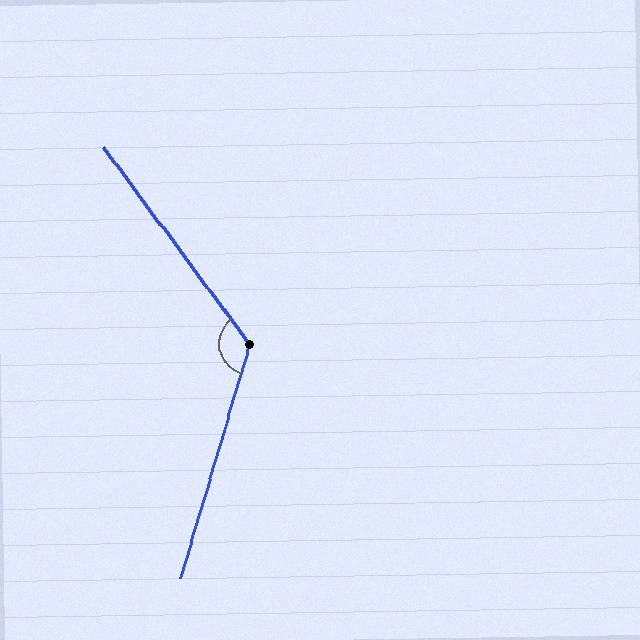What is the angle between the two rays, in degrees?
Approximately 127 degrees.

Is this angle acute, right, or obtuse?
It is obtuse.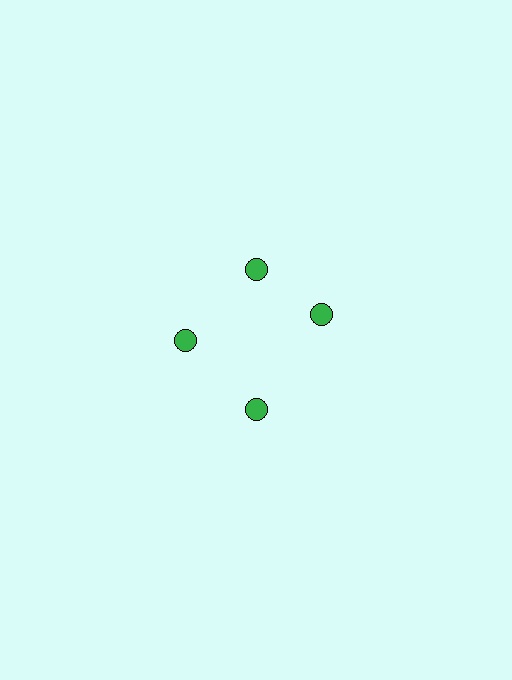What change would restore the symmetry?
The symmetry would be restored by rotating it back into even spacing with its neighbors so that all 4 circles sit at equal angles and equal distance from the center.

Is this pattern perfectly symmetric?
No. The 4 green circles are arranged in a ring, but one element near the 3 o'clock position is rotated out of alignment along the ring, breaking the 4-fold rotational symmetry.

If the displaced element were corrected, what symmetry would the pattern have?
It would have 4-fold rotational symmetry — the pattern would map onto itself every 90 degrees.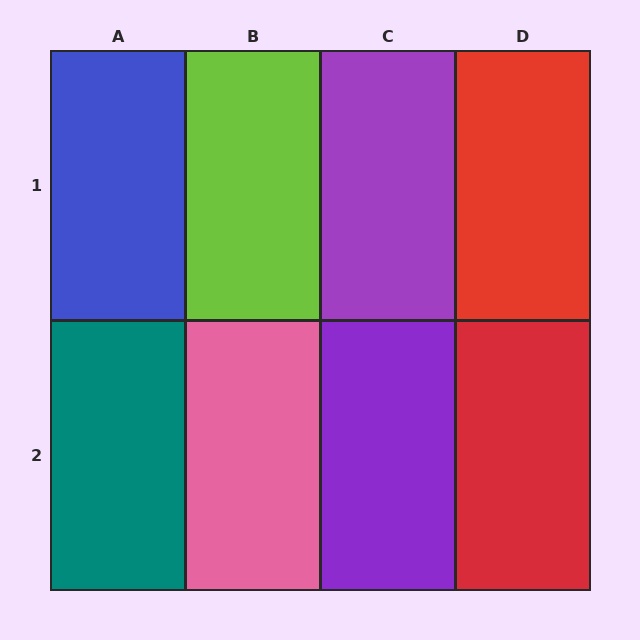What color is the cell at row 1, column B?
Lime.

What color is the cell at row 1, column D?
Red.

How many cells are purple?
2 cells are purple.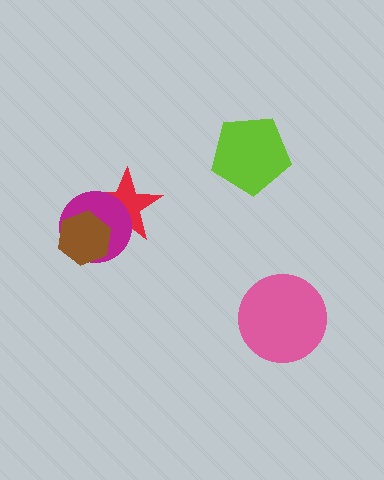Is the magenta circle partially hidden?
Yes, it is partially covered by another shape.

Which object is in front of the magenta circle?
The brown hexagon is in front of the magenta circle.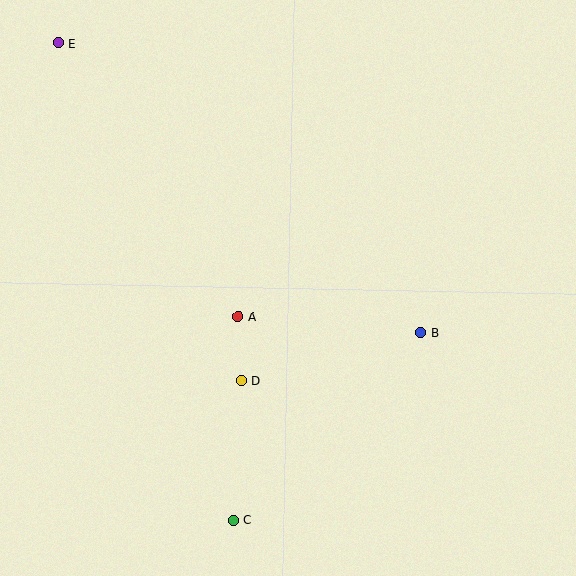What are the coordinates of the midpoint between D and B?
The midpoint between D and B is at (331, 357).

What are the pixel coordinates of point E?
Point E is at (58, 43).